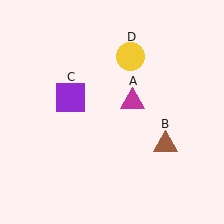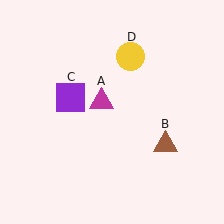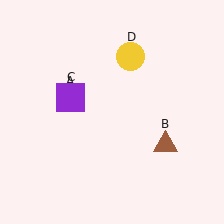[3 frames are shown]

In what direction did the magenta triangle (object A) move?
The magenta triangle (object A) moved left.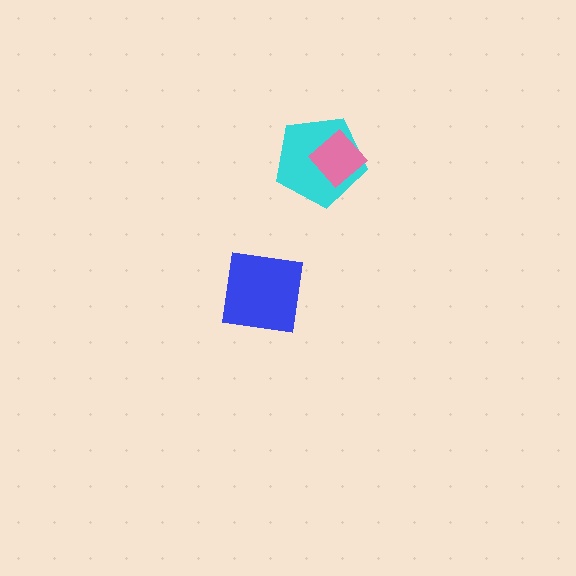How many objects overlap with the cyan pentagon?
1 object overlaps with the cyan pentagon.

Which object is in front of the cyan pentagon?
The pink diamond is in front of the cyan pentagon.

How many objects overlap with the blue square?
0 objects overlap with the blue square.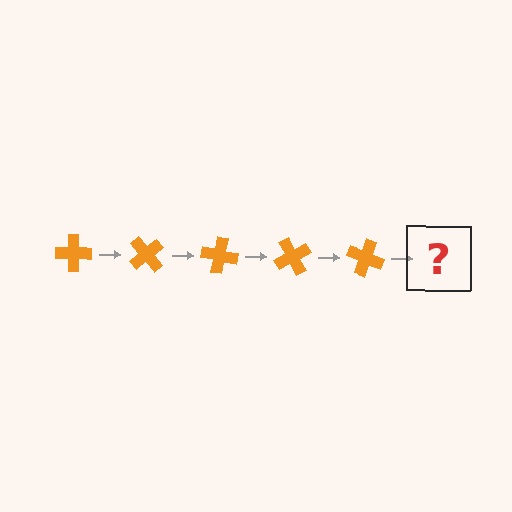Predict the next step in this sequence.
The next step is an orange cross rotated 250 degrees.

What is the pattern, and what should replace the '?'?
The pattern is that the cross rotates 50 degrees each step. The '?' should be an orange cross rotated 250 degrees.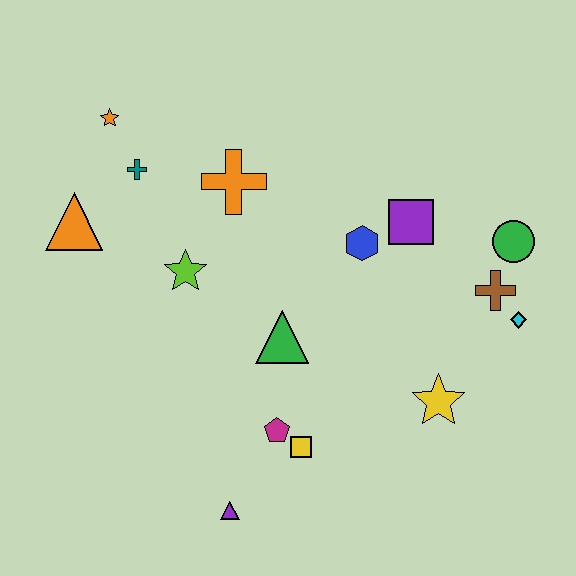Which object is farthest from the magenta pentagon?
The orange star is farthest from the magenta pentagon.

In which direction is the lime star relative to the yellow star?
The lime star is to the left of the yellow star.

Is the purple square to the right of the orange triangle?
Yes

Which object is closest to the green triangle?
The magenta pentagon is closest to the green triangle.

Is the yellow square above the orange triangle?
No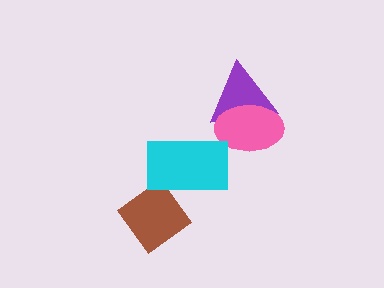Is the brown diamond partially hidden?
No, no other shape covers it.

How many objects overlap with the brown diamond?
0 objects overlap with the brown diamond.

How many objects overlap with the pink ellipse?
1 object overlaps with the pink ellipse.